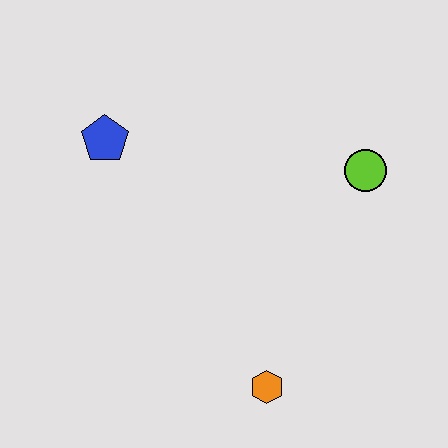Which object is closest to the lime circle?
The orange hexagon is closest to the lime circle.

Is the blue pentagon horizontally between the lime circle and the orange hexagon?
No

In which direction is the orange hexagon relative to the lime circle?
The orange hexagon is below the lime circle.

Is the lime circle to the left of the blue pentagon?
No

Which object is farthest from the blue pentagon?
The orange hexagon is farthest from the blue pentagon.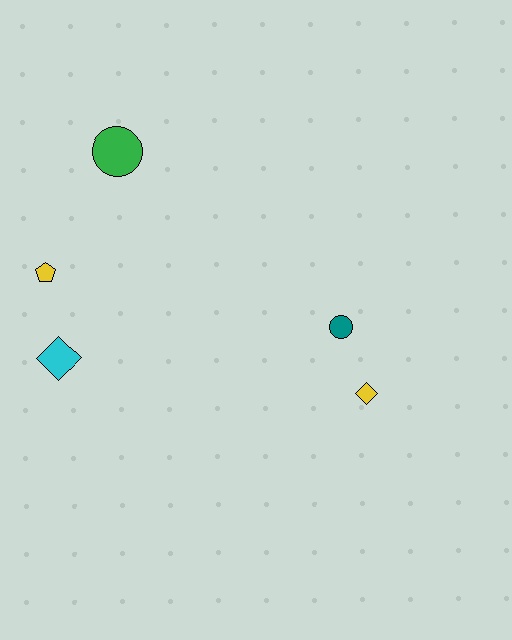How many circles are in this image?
There are 2 circles.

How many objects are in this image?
There are 5 objects.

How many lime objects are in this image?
There are no lime objects.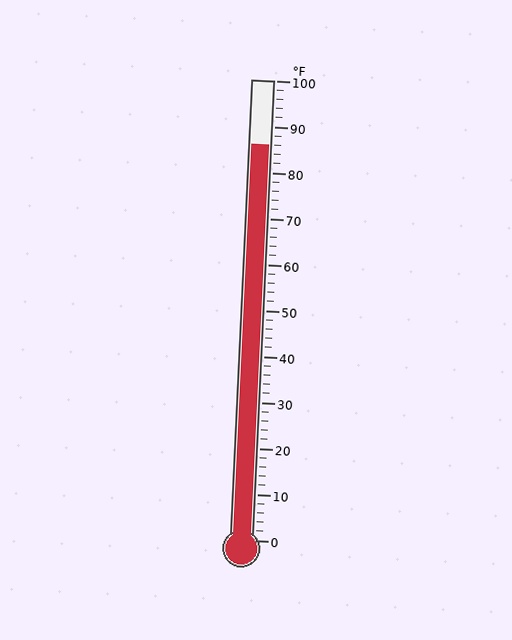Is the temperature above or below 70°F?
The temperature is above 70°F.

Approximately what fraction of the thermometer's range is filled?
The thermometer is filled to approximately 85% of its range.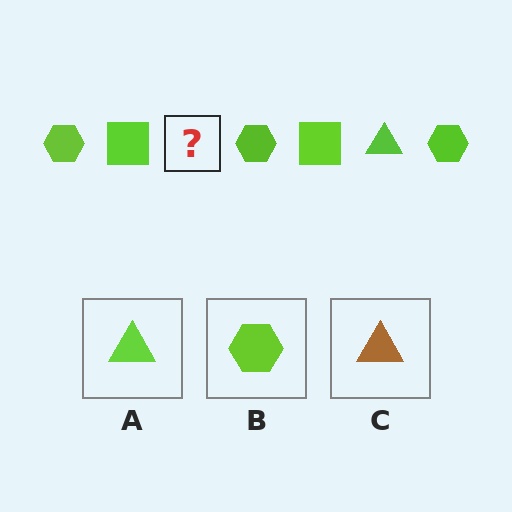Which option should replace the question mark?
Option A.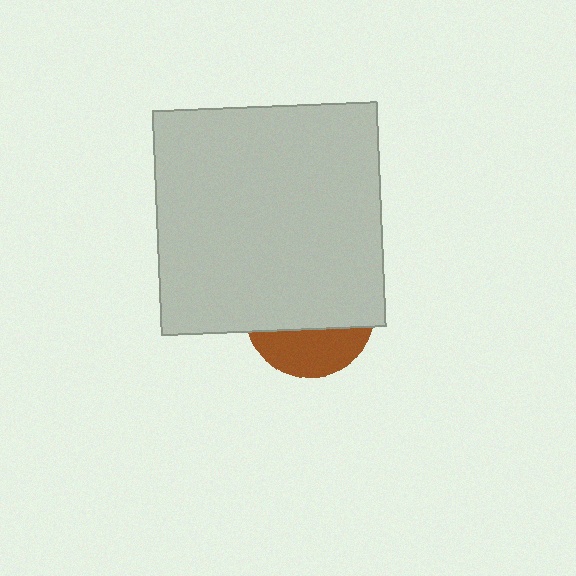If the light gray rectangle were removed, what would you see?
You would see the complete brown circle.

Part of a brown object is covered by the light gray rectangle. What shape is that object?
It is a circle.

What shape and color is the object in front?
The object in front is a light gray rectangle.